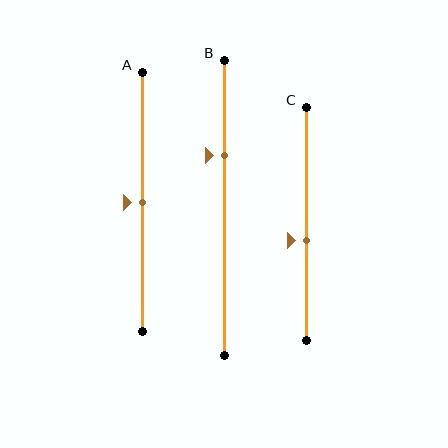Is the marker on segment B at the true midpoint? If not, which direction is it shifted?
No, the marker on segment B is shifted upward by about 18% of the segment length.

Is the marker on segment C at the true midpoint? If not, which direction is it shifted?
No, the marker on segment C is shifted downward by about 7% of the segment length.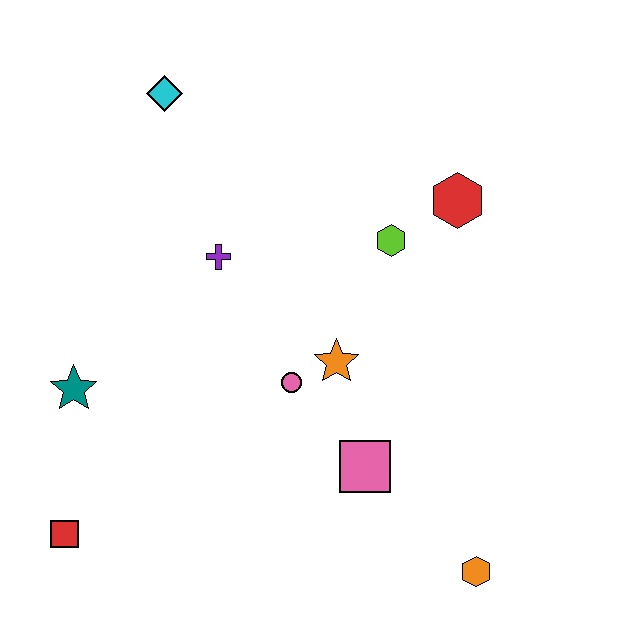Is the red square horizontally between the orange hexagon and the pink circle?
No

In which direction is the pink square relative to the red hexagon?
The pink square is below the red hexagon.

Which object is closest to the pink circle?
The orange star is closest to the pink circle.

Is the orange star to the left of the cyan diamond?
No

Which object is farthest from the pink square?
The cyan diamond is farthest from the pink square.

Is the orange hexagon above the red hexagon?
No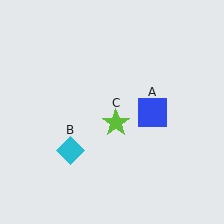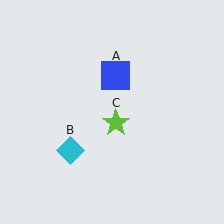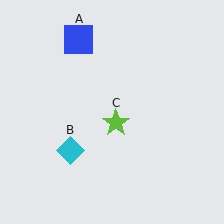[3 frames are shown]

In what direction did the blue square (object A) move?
The blue square (object A) moved up and to the left.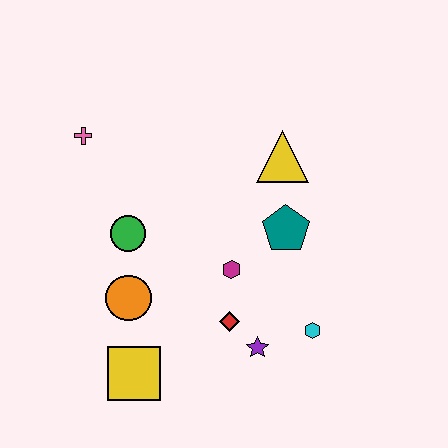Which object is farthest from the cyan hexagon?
The pink cross is farthest from the cyan hexagon.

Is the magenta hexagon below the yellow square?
No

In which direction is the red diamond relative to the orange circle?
The red diamond is to the right of the orange circle.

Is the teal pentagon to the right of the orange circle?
Yes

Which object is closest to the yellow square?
The orange circle is closest to the yellow square.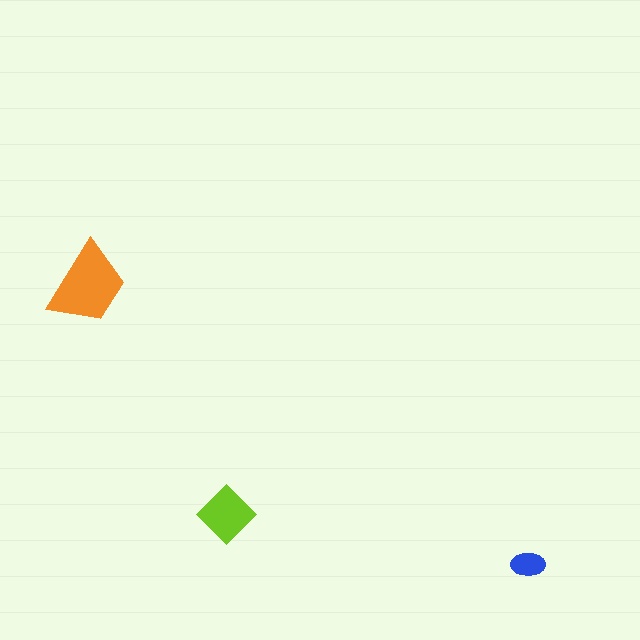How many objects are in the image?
There are 3 objects in the image.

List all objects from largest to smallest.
The orange trapezoid, the lime diamond, the blue ellipse.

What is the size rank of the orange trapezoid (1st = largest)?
1st.